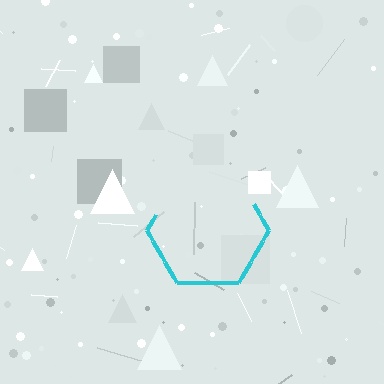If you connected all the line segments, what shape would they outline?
They would outline a hexagon.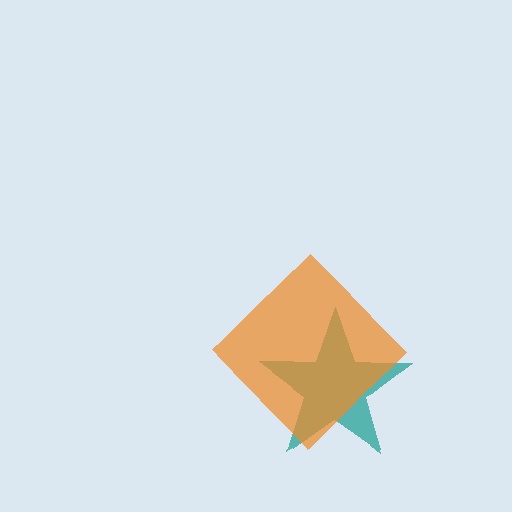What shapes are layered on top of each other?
The layered shapes are: a teal star, an orange diamond.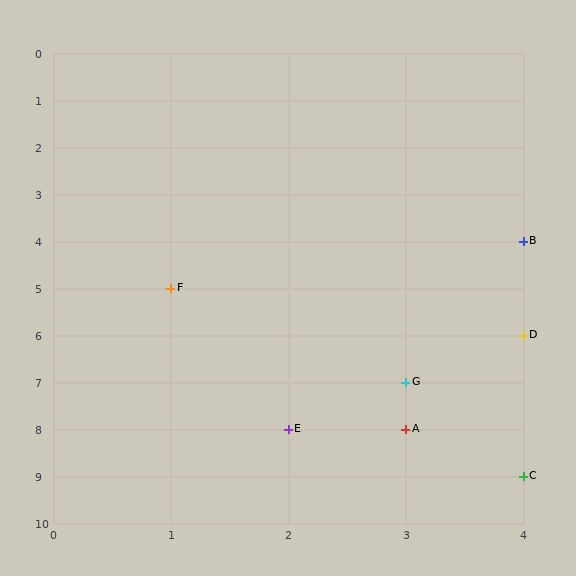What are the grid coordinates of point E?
Point E is at grid coordinates (2, 8).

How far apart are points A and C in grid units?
Points A and C are 1 column and 1 row apart (about 1.4 grid units diagonally).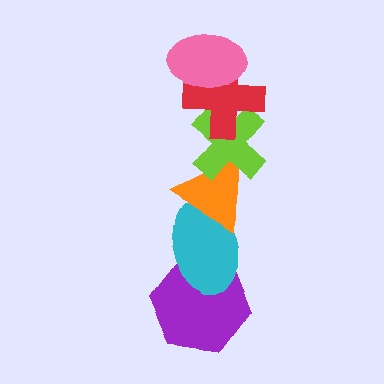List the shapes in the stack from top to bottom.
From top to bottom: the pink ellipse, the red cross, the lime cross, the orange triangle, the cyan ellipse, the purple hexagon.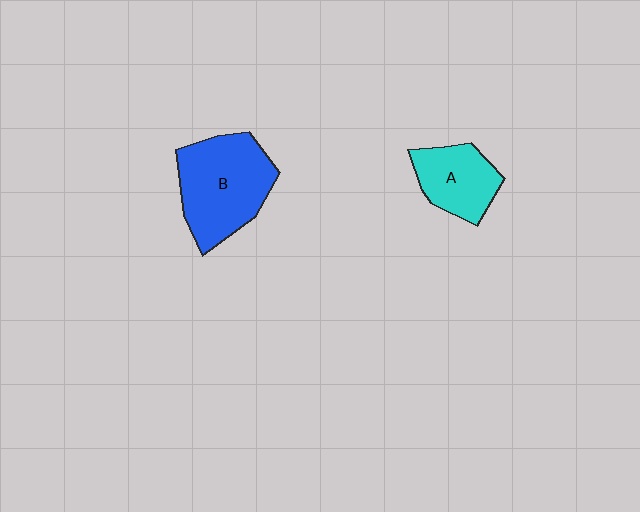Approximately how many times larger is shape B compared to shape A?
Approximately 1.6 times.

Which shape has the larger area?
Shape B (blue).